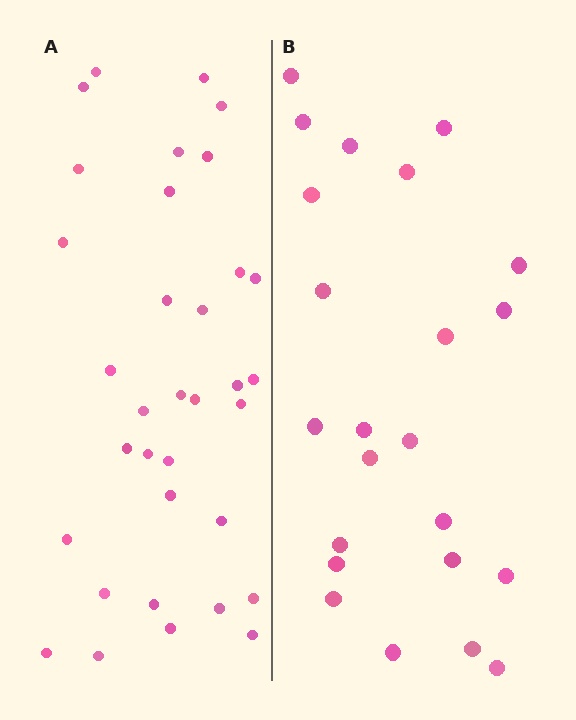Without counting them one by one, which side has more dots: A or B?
Region A (the left region) has more dots.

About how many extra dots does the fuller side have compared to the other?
Region A has roughly 12 or so more dots than region B.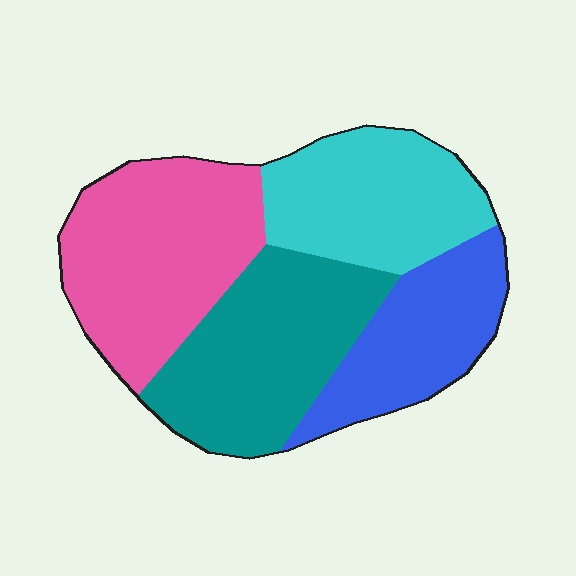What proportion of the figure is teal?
Teal takes up between a sixth and a third of the figure.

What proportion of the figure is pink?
Pink takes up about one third (1/3) of the figure.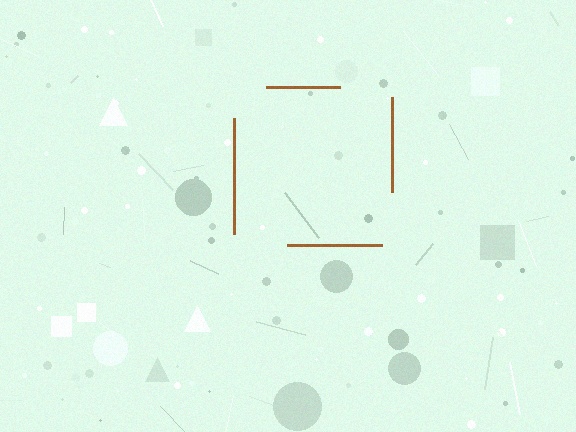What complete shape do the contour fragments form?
The contour fragments form a square.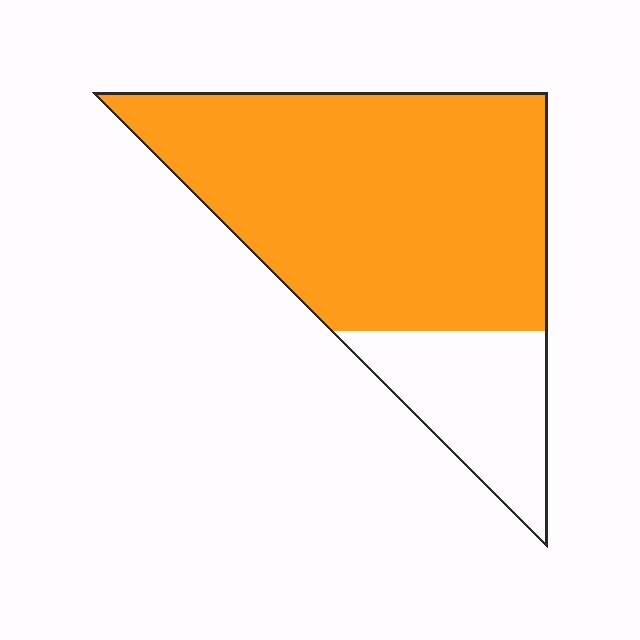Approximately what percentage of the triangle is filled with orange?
Approximately 75%.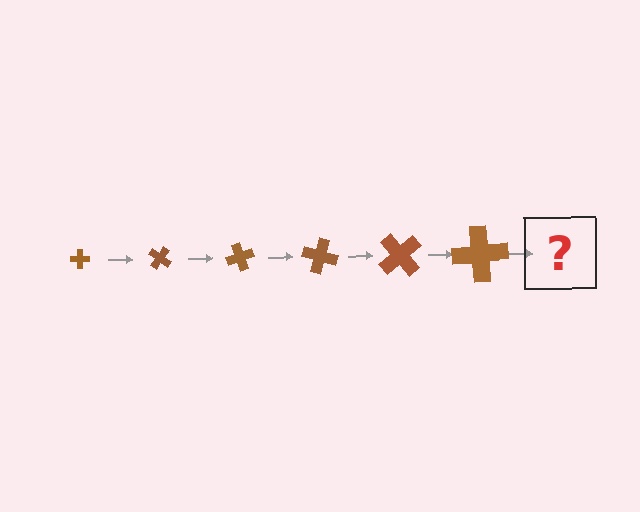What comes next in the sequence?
The next element should be a cross, larger than the previous one and rotated 210 degrees from the start.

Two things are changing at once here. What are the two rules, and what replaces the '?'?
The two rules are that the cross grows larger each step and it rotates 35 degrees each step. The '?' should be a cross, larger than the previous one and rotated 210 degrees from the start.